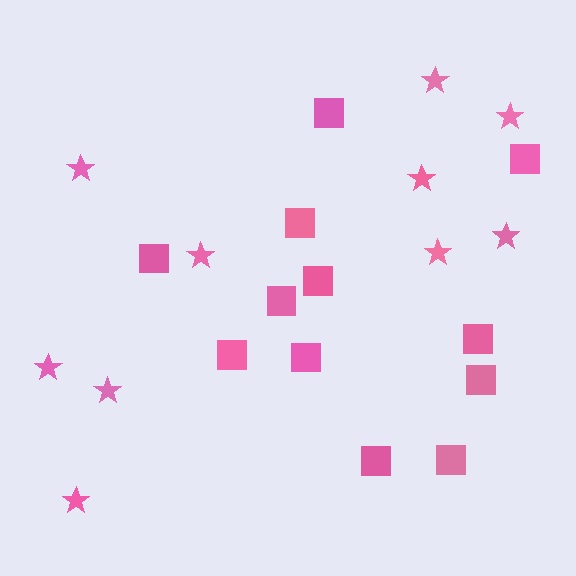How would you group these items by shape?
There are 2 groups: one group of stars (10) and one group of squares (12).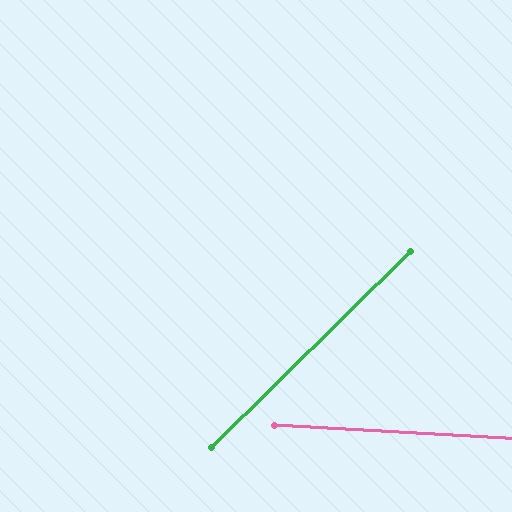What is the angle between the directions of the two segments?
Approximately 48 degrees.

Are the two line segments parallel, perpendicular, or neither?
Neither parallel nor perpendicular — they differ by about 48°.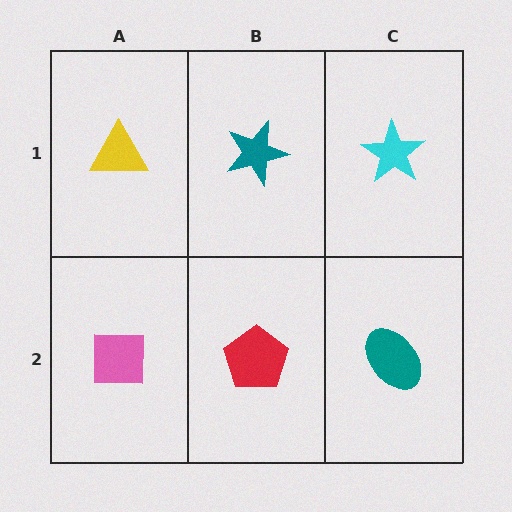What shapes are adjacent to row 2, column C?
A cyan star (row 1, column C), a red pentagon (row 2, column B).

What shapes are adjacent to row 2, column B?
A teal star (row 1, column B), a pink square (row 2, column A), a teal ellipse (row 2, column C).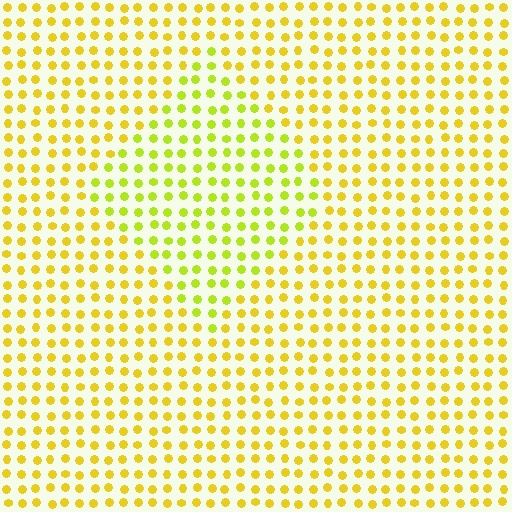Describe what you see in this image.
The image is filled with small yellow elements in a uniform arrangement. A diamond-shaped region is visible where the elements are tinted to a slightly different hue, forming a subtle color boundary.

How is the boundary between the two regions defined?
The boundary is defined purely by a slight shift in hue (about 25 degrees). Spacing, size, and orientation are identical on both sides.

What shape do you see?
I see a diamond.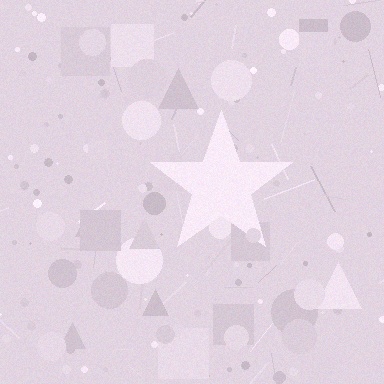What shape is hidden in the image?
A star is hidden in the image.